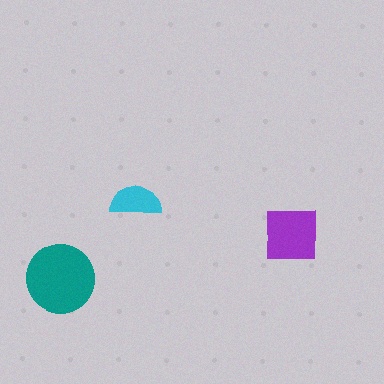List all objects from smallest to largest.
The cyan semicircle, the purple square, the teal circle.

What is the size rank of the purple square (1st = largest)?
2nd.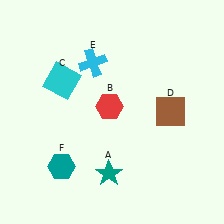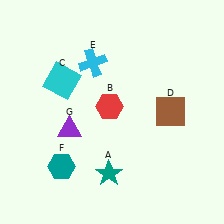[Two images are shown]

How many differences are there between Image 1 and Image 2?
There is 1 difference between the two images.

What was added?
A purple triangle (G) was added in Image 2.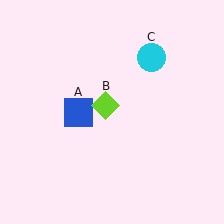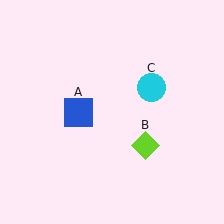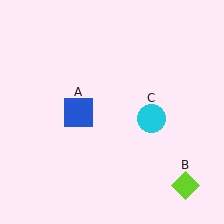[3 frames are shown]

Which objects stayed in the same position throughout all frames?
Blue square (object A) remained stationary.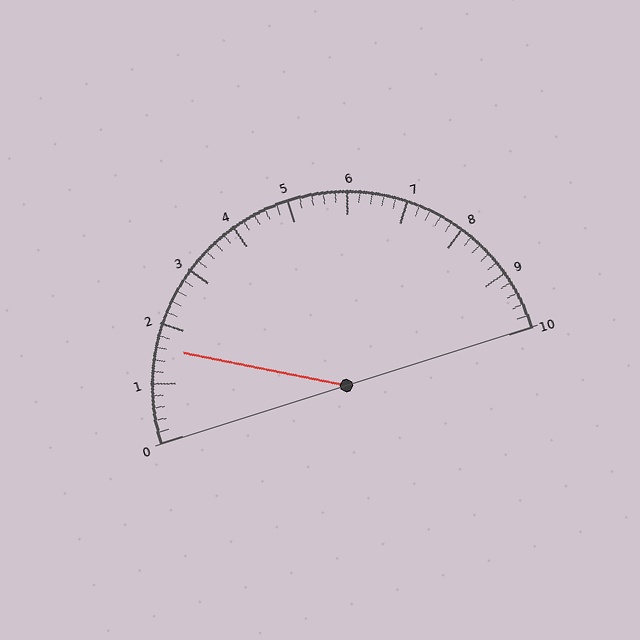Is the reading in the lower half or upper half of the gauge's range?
The reading is in the lower half of the range (0 to 10).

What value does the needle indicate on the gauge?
The needle indicates approximately 1.6.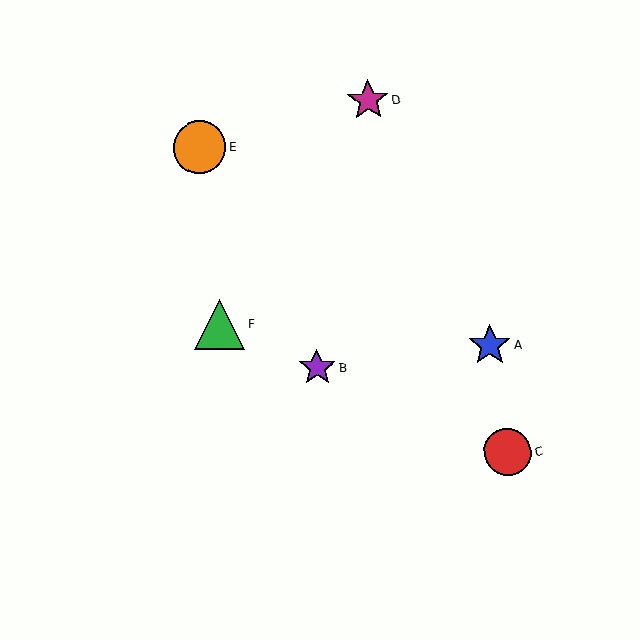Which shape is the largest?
The orange circle (labeled E) is the largest.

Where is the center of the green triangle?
The center of the green triangle is at (220, 324).